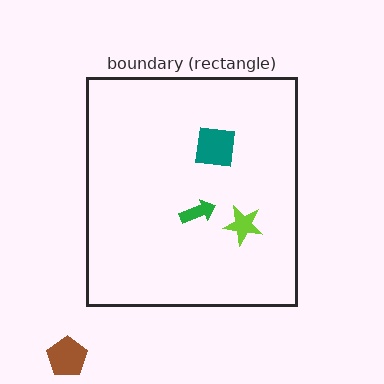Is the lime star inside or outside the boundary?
Inside.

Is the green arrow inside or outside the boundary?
Inside.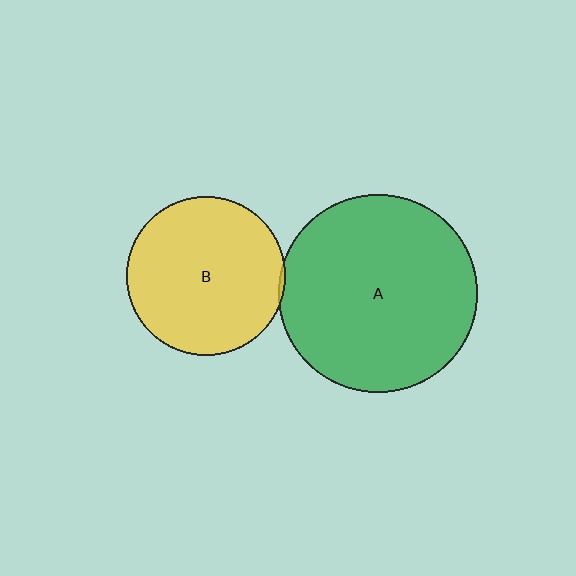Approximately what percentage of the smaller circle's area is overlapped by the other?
Approximately 5%.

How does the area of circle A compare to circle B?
Approximately 1.6 times.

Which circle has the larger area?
Circle A (green).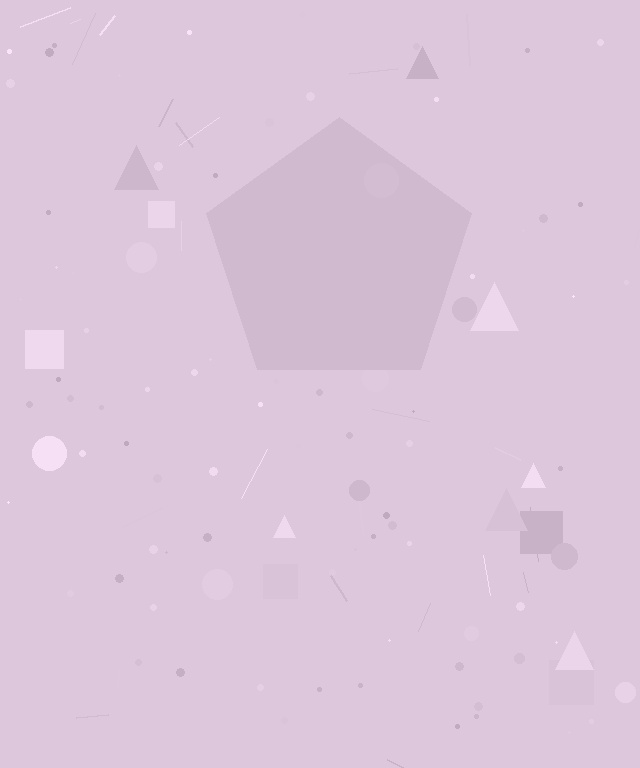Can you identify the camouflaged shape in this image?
The camouflaged shape is a pentagon.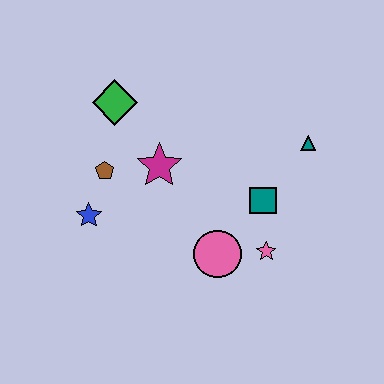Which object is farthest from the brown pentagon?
The teal triangle is farthest from the brown pentagon.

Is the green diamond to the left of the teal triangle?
Yes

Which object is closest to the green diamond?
The brown pentagon is closest to the green diamond.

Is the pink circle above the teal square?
No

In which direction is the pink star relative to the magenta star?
The pink star is to the right of the magenta star.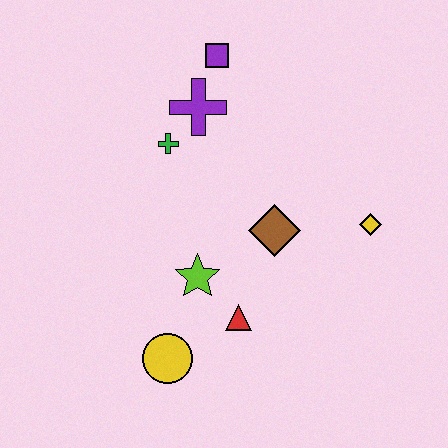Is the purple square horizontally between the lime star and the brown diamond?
Yes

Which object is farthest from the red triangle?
The purple square is farthest from the red triangle.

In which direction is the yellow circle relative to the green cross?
The yellow circle is below the green cross.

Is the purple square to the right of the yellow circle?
Yes